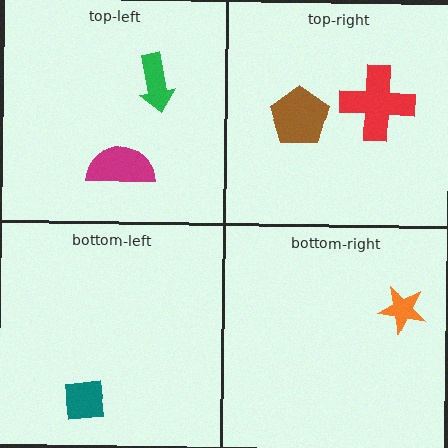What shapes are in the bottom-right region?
The orange star.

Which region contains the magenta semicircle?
The top-left region.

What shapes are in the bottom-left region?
The teal square.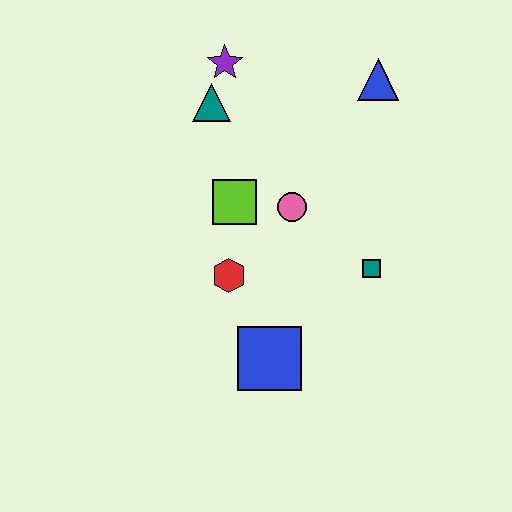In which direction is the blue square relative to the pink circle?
The blue square is below the pink circle.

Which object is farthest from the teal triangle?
The blue square is farthest from the teal triangle.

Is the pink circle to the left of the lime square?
No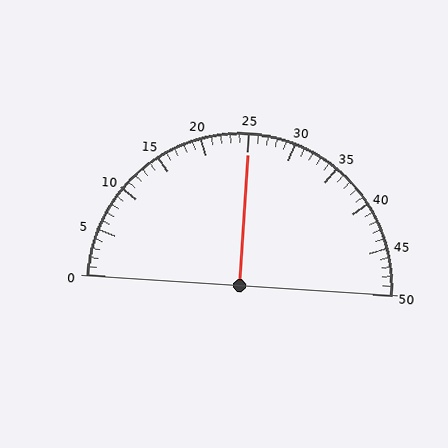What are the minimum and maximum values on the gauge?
The gauge ranges from 0 to 50.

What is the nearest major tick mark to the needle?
The nearest major tick mark is 25.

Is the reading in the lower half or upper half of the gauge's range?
The reading is in the upper half of the range (0 to 50).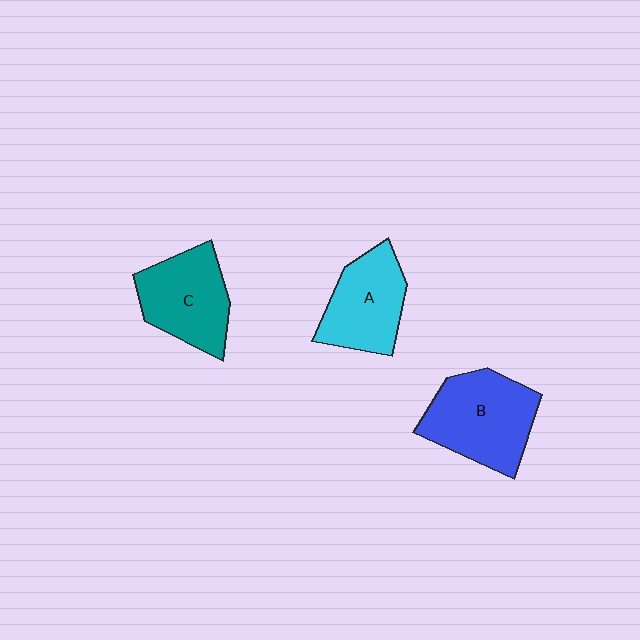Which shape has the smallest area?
Shape A (cyan).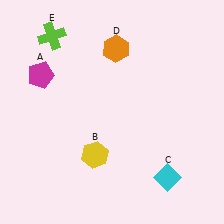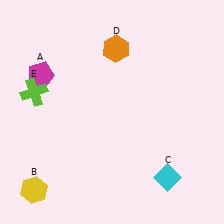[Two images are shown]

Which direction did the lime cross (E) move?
The lime cross (E) moved down.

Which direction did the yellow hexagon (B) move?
The yellow hexagon (B) moved left.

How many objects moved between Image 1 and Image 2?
2 objects moved between the two images.